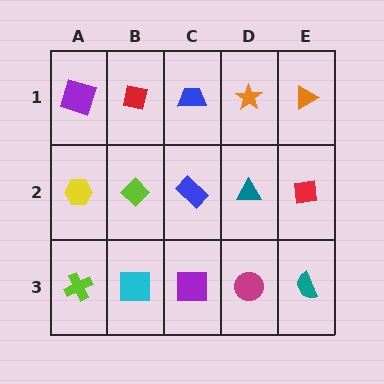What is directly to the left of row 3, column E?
A magenta circle.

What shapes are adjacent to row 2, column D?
An orange star (row 1, column D), a magenta circle (row 3, column D), a blue rectangle (row 2, column C), a red square (row 2, column E).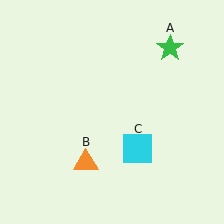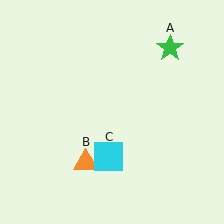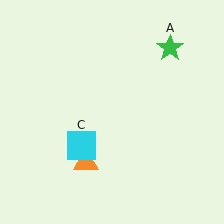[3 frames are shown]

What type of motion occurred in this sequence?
The cyan square (object C) rotated clockwise around the center of the scene.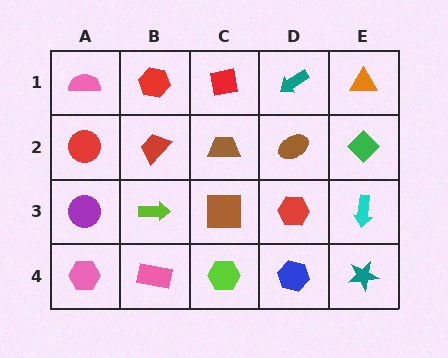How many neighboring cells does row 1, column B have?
3.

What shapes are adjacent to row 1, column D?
A brown ellipse (row 2, column D), a red square (row 1, column C), an orange triangle (row 1, column E).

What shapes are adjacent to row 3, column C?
A brown trapezoid (row 2, column C), a lime hexagon (row 4, column C), a lime arrow (row 3, column B), a red hexagon (row 3, column D).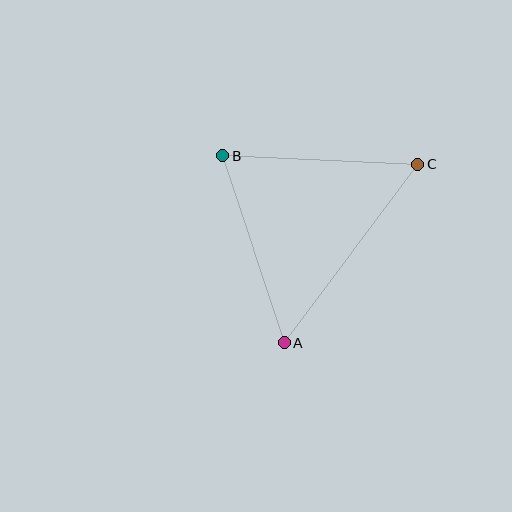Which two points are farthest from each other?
Points A and C are farthest from each other.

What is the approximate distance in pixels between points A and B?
The distance between A and B is approximately 197 pixels.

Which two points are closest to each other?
Points B and C are closest to each other.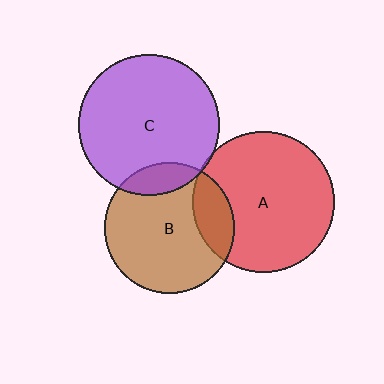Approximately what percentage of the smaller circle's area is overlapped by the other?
Approximately 20%.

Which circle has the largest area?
Circle A (red).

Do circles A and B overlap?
Yes.